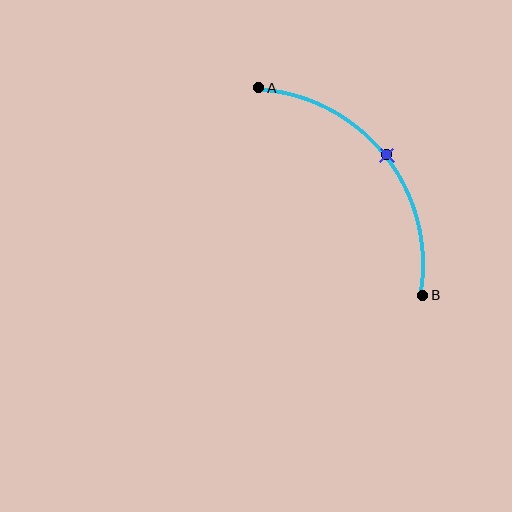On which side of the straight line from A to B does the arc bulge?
The arc bulges above and to the right of the straight line connecting A and B.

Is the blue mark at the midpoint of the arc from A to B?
Yes. The blue mark lies on the arc at equal arc-length from both A and B — it is the arc midpoint.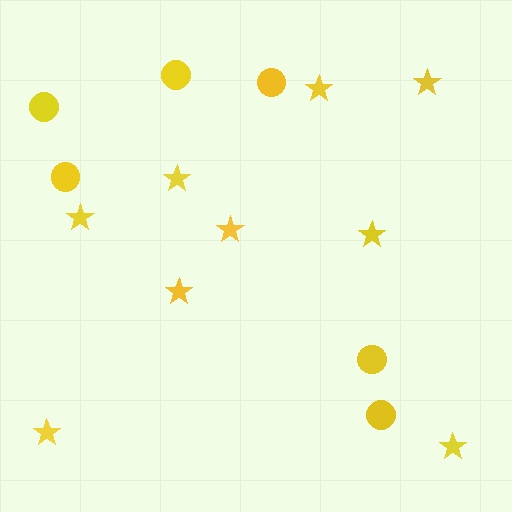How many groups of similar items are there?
There are 2 groups: one group of circles (6) and one group of stars (9).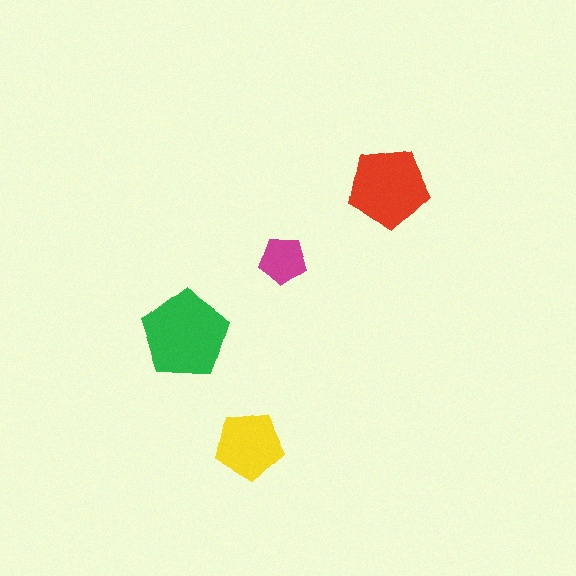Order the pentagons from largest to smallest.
the green one, the red one, the yellow one, the magenta one.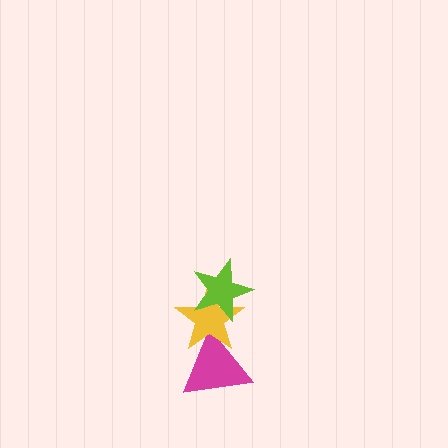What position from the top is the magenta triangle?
The magenta triangle is 3rd from the top.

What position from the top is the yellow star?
The yellow star is 2nd from the top.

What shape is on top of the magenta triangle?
The yellow star is on top of the magenta triangle.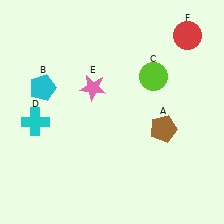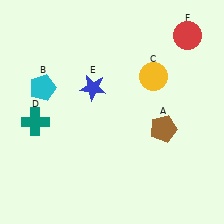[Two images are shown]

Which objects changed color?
C changed from lime to yellow. D changed from cyan to teal. E changed from pink to blue.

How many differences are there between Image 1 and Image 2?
There are 3 differences between the two images.